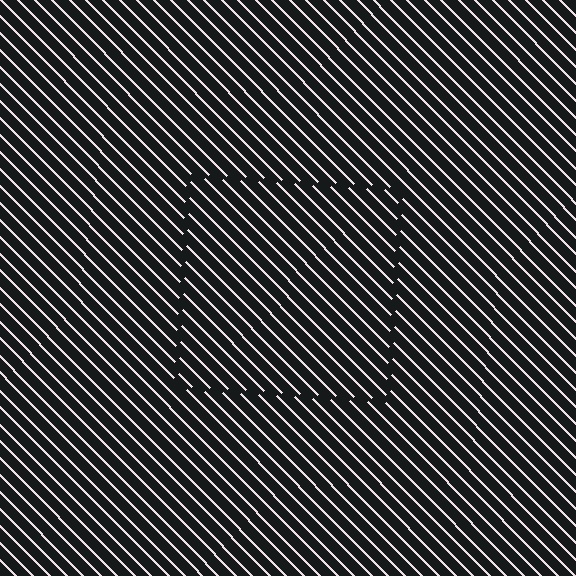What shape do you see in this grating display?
An illusory square. The interior of the shape contains the same grating, shifted by half a period — the contour is defined by the phase discontinuity where line-ends from the inner and outer gratings abut.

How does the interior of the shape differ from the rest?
The interior of the shape contains the same grating, shifted by half a period — the contour is defined by the phase discontinuity where line-ends from the inner and outer gratings abut.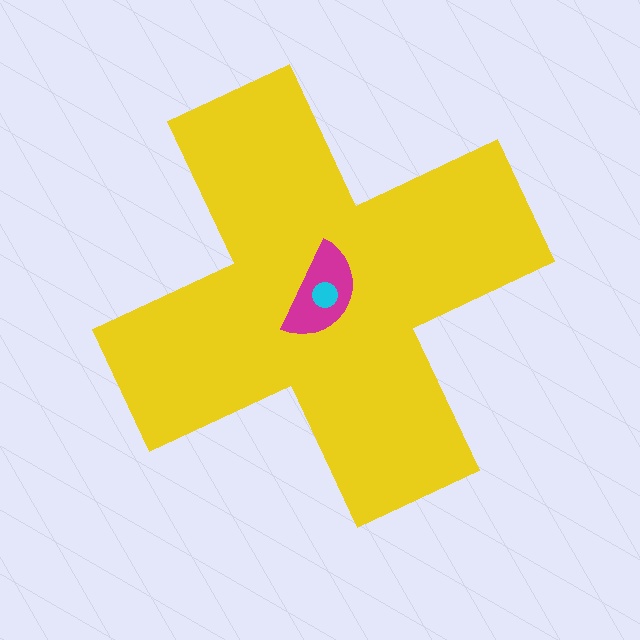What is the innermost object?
The cyan circle.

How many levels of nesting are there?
3.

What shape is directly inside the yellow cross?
The magenta semicircle.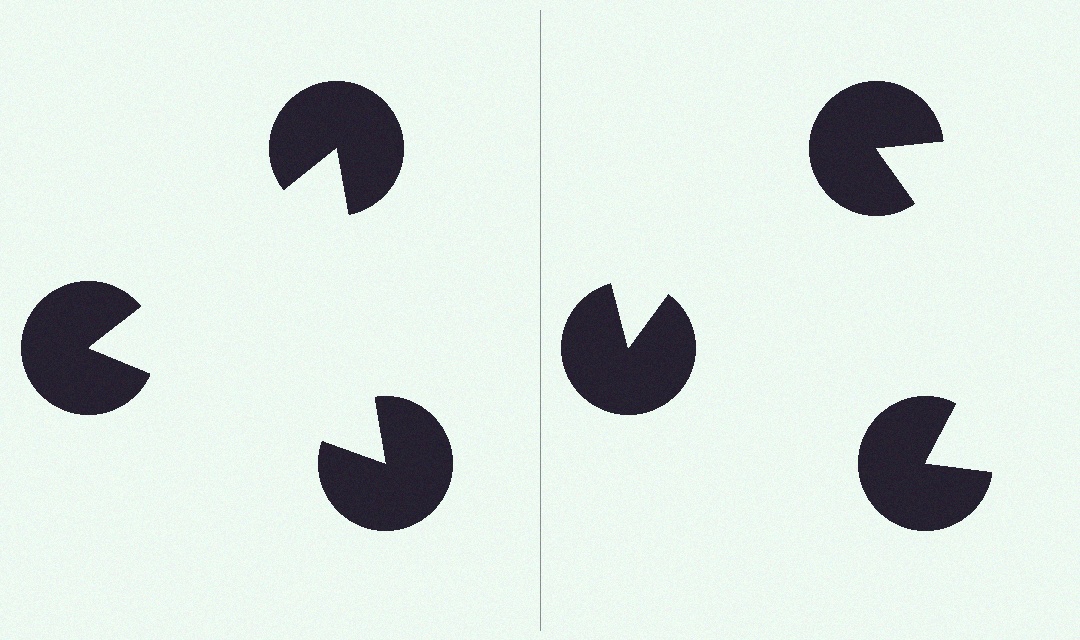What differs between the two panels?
The pac-man discs are positioned identically on both sides; only the wedge orientations differ. On the left they align to a triangle; on the right they are misaligned.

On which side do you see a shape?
An illusory triangle appears on the left side. On the right side the wedge cuts are rotated, so no coherent shape forms.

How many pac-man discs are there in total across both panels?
6 — 3 on each side.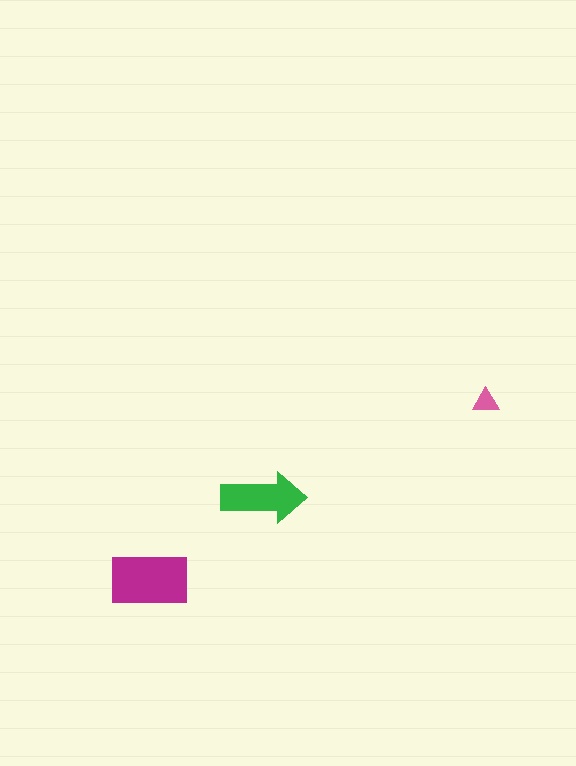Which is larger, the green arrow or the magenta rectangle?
The magenta rectangle.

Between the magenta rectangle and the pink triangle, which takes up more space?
The magenta rectangle.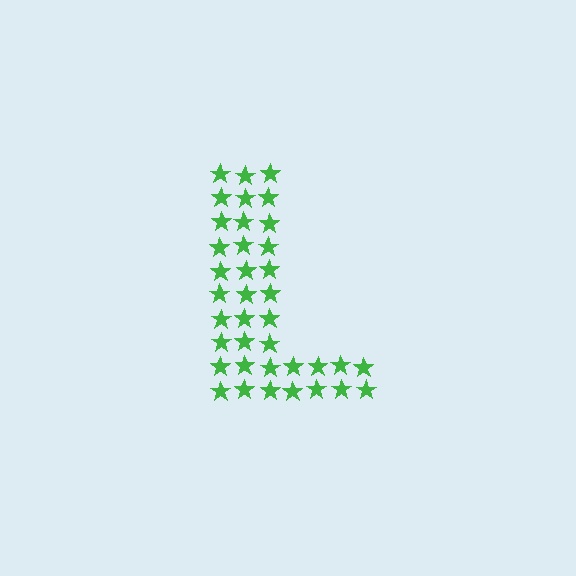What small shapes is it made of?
It is made of small stars.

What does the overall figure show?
The overall figure shows the letter L.